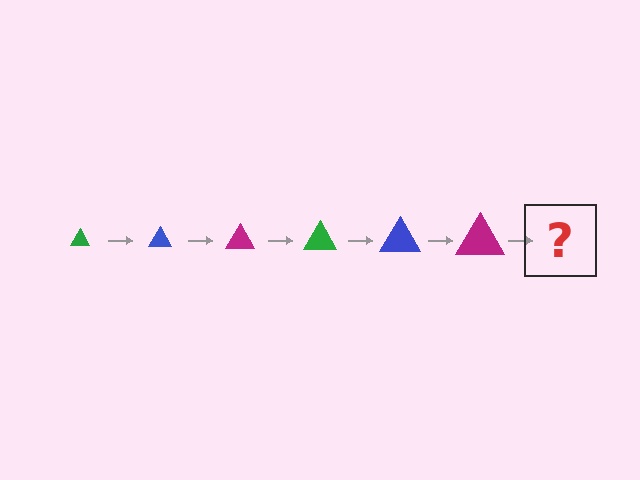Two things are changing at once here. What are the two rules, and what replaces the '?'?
The two rules are that the triangle grows larger each step and the color cycles through green, blue, and magenta. The '?' should be a green triangle, larger than the previous one.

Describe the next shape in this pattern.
It should be a green triangle, larger than the previous one.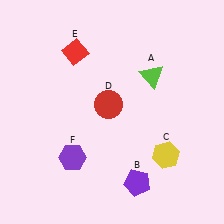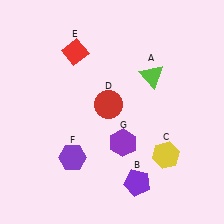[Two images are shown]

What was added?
A purple hexagon (G) was added in Image 2.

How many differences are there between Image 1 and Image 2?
There is 1 difference between the two images.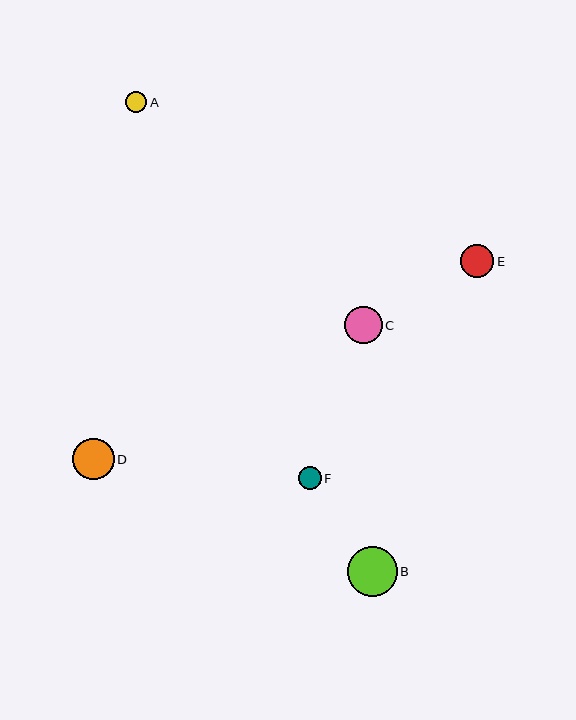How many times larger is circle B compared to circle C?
Circle B is approximately 1.3 times the size of circle C.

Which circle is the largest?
Circle B is the largest with a size of approximately 50 pixels.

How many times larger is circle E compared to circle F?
Circle E is approximately 1.5 times the size of circle F.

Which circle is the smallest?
Circle A is the smallest with a size of approximately 21 pixels.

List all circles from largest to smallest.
From largest to smallest: B, D, C, E, F, A.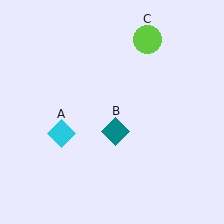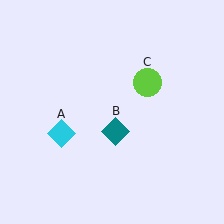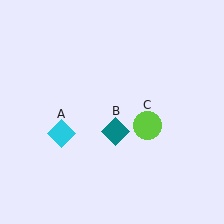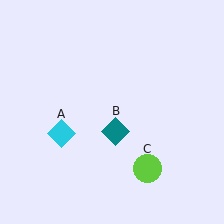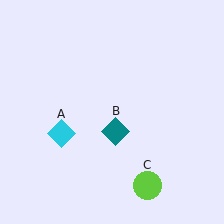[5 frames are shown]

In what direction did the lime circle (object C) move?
The lime circle (object C) moved down.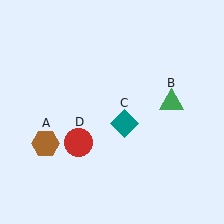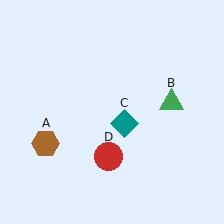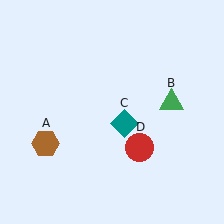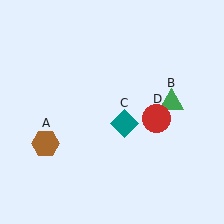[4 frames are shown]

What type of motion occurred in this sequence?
The red circle (object D) rotated counterclockwise around the center of the scene.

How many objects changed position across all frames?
1 object changed position: red circle (object D).